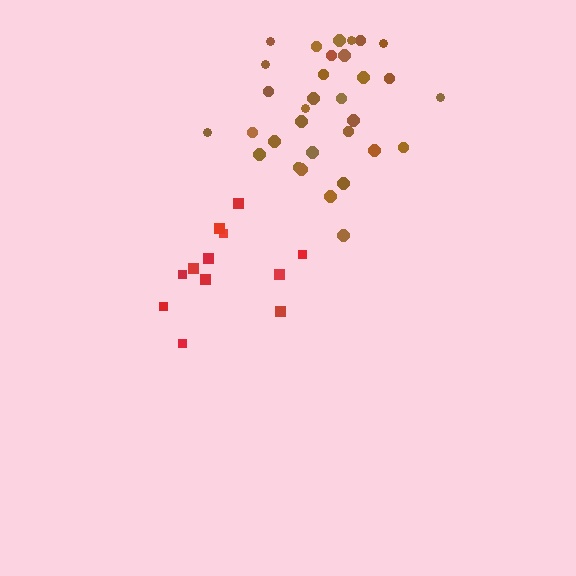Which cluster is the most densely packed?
Brown.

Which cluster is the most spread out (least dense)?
Red.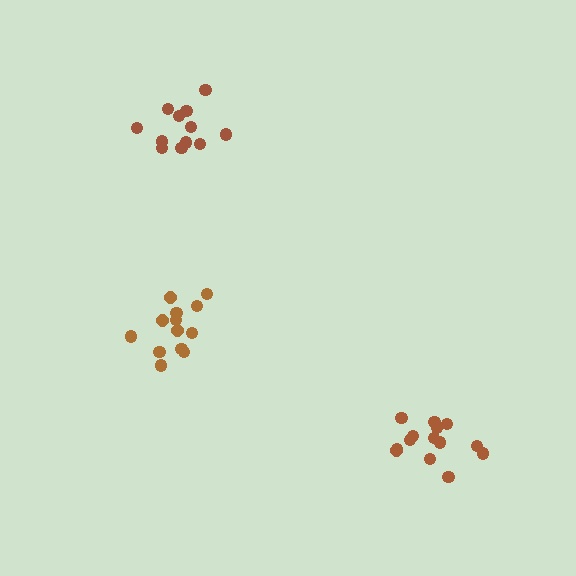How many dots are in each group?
Group 1: 14 dots, Group 2: 13 dots, Group 3: 12 dots (39 total).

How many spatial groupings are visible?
There are 3 spatial groupings.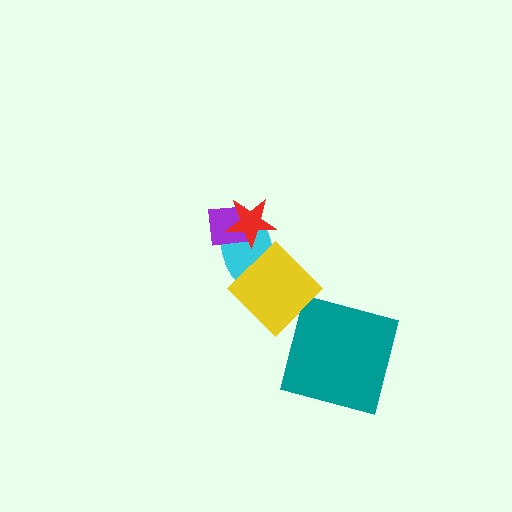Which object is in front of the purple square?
The red star is in front of the purple square.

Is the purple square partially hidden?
Yes, it is partially covered by another shape.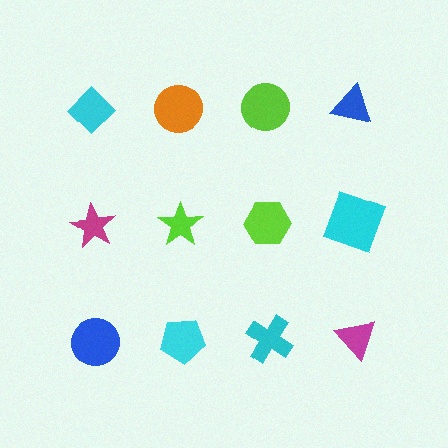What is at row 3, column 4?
A magenta triangle.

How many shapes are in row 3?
4 shapes.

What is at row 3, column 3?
A cyan cross.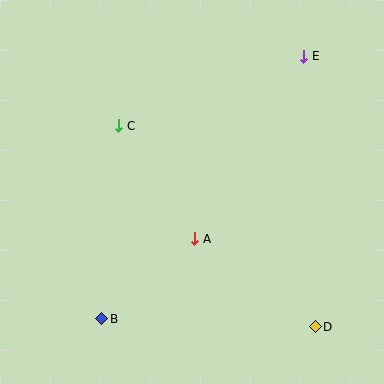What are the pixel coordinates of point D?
Point D is at (315, 327).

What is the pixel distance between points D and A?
The distance between D and A is 149 pixels.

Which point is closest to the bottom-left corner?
Point B is closest to the bottom-left corner.